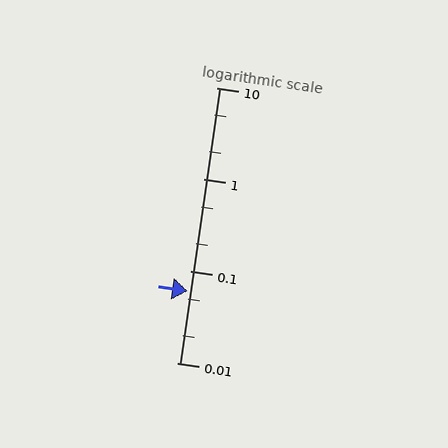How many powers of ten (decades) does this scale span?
The scale spans 3 decades, from 0.01 to 10.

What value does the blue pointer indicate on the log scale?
The pointer indicates approximately 0.06.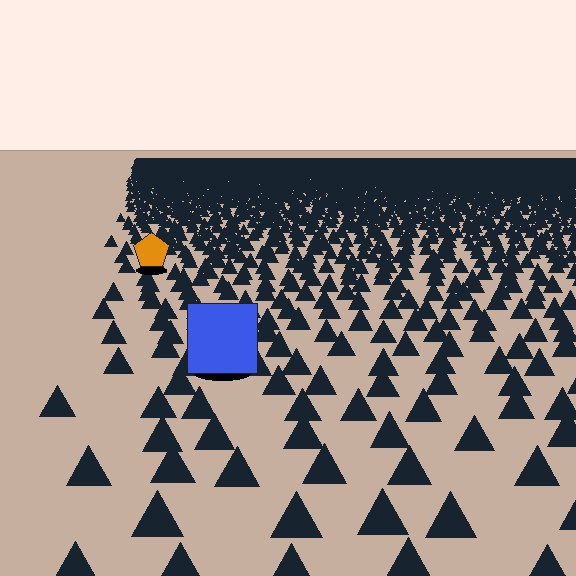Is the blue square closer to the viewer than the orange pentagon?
Yes. The blue square is closer — you can tell from the texture gradient: the ground texture is coarser near it.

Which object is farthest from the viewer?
The orange pentagon is farthest from the viewer. It appears smaller and the ground texture around it is denser.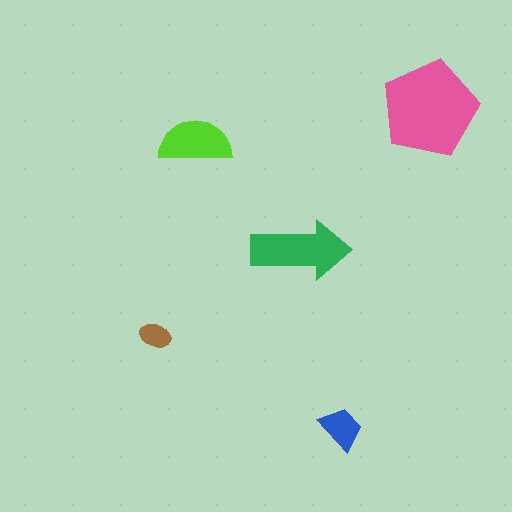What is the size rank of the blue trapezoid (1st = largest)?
4th.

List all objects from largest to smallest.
The pink pentagon, the green arrow, the lime semicircle, the blue trapezoid, the brown ellipse.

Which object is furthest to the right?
The pink pentagon is rightmost.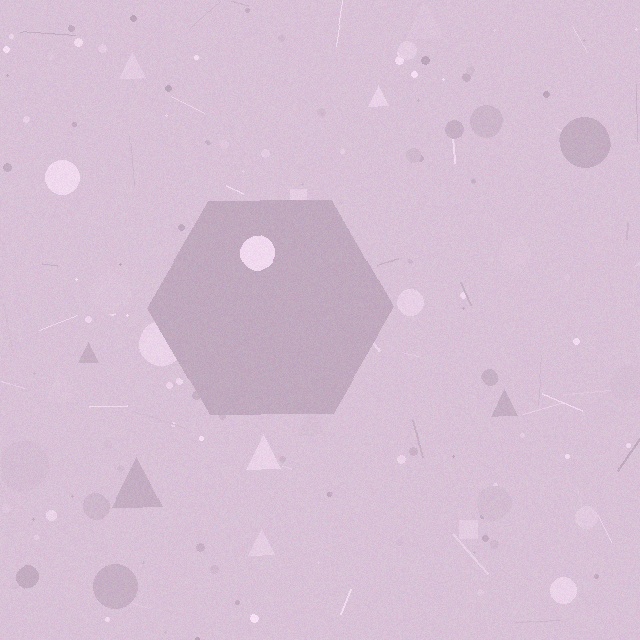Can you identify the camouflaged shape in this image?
The camouflaged shape is a hexagon.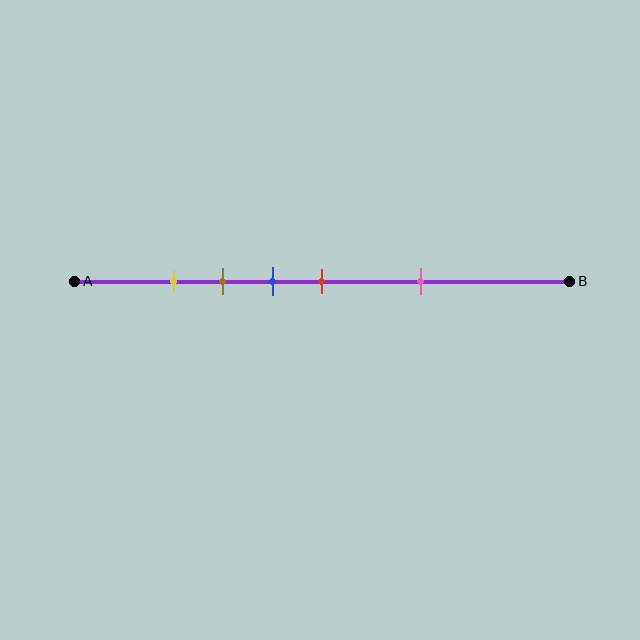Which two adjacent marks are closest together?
The yellow and brown marks are the closest adjacent pair.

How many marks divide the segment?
There are 5 marks dividing the segment.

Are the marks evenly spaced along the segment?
No, the marks are not evenly spaced.